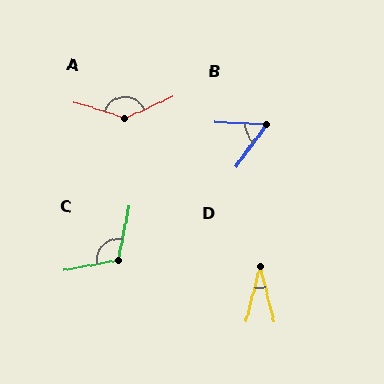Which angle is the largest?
A, at approximately 138 degrees.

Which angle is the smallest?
D, at approximately 29 degrees.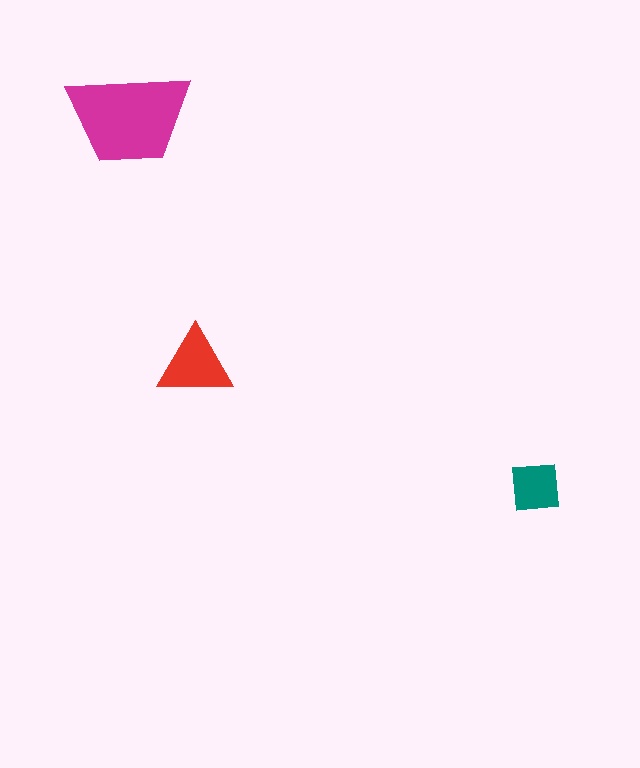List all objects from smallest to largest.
The teal square, the red triangle, the magenta trapezoid.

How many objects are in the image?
There are 3 objects in the image.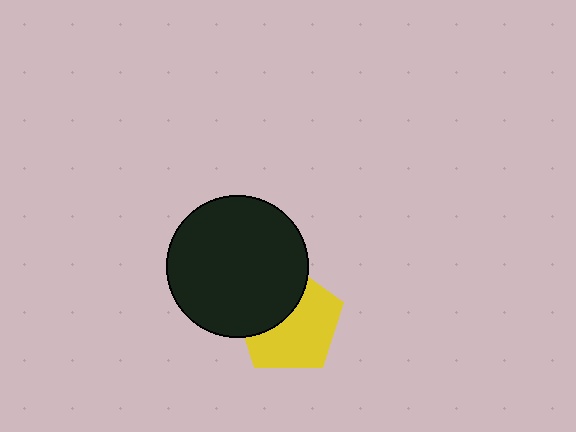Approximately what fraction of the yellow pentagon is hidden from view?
Roughly 39% of the yellow pentagon is hidden behind the black circle.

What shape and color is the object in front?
The object in front is a black circle.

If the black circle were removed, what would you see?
You would see the complete yellow pentagon.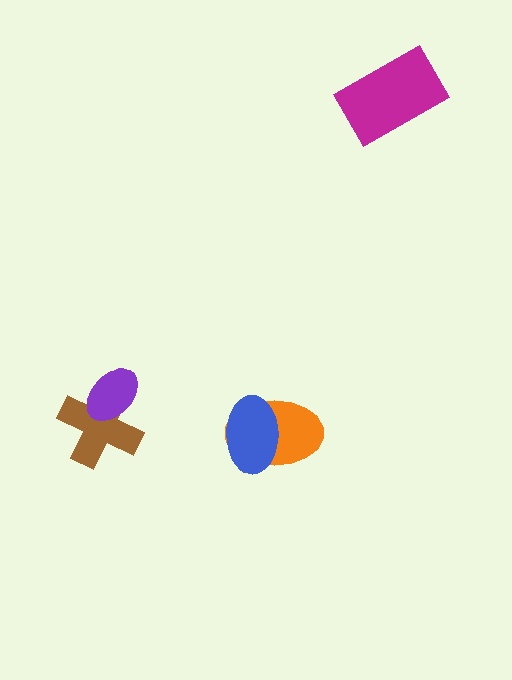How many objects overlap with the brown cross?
1 object overlaps with the brown cross.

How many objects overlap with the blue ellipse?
1 object overlaps with the blue ellipse.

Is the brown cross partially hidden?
Yes, it is partially covered by another shape.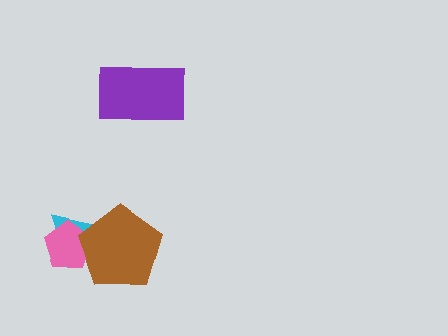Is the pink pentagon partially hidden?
Yes, it is partially covered by another shape.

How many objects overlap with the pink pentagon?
2 objects overlap with the pink pentagon.